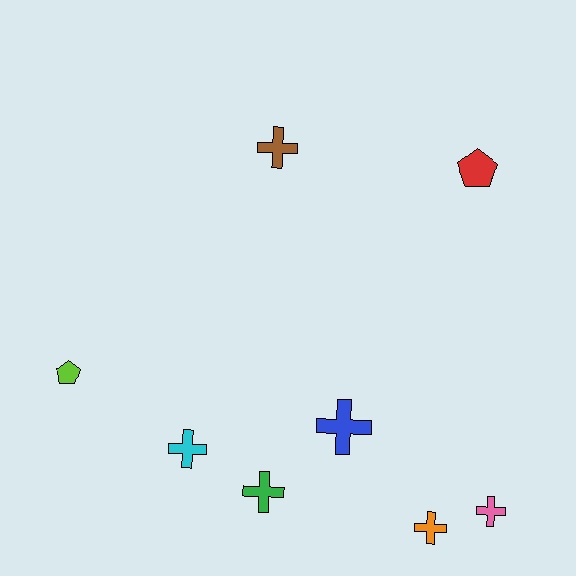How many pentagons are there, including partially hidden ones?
There are 2 pentagons.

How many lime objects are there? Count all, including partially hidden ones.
There is 1 lime object.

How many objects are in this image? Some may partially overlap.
There are 8 objects.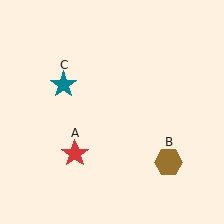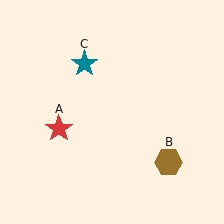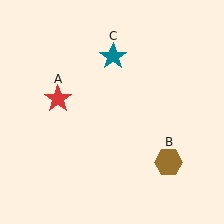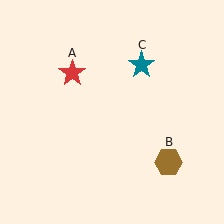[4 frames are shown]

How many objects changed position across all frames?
2 objects changed position: red star (object A), teal star (object C).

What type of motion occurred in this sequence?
The red star (object A), teal star (object C) rotated clockwise around the center of the scene.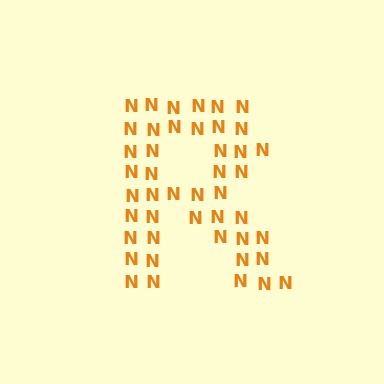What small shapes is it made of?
It is made of small letter N's.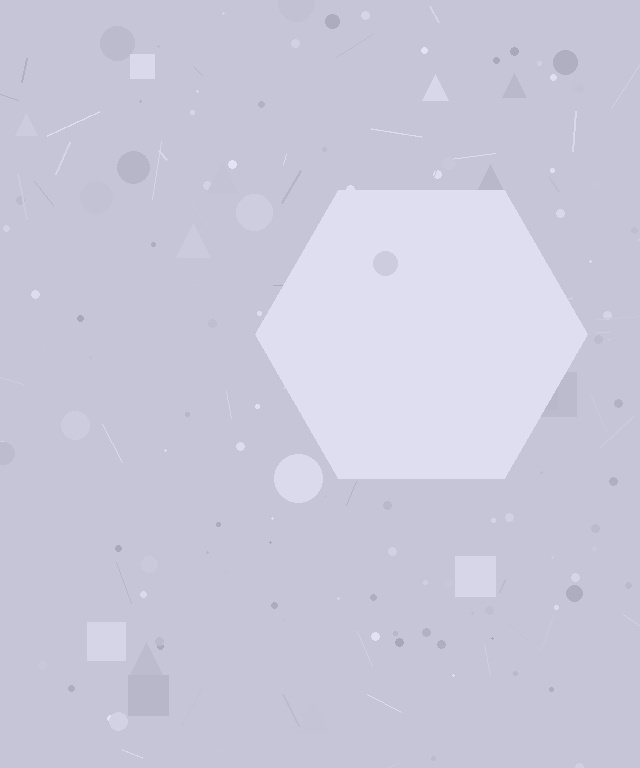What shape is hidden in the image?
A hexagon is hidden in the image.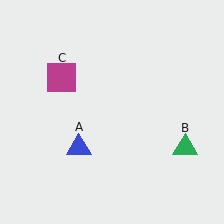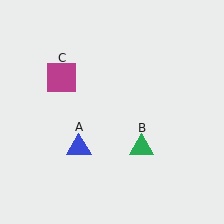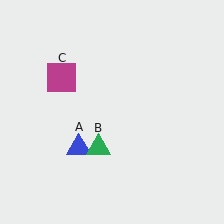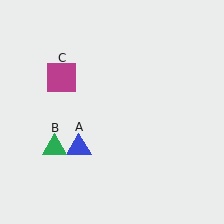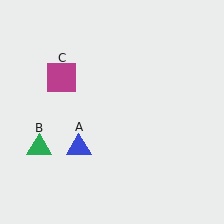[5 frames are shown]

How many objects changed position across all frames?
1 object changed position: green triangle (object B).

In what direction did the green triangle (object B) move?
The green triangle (object B) moved left.